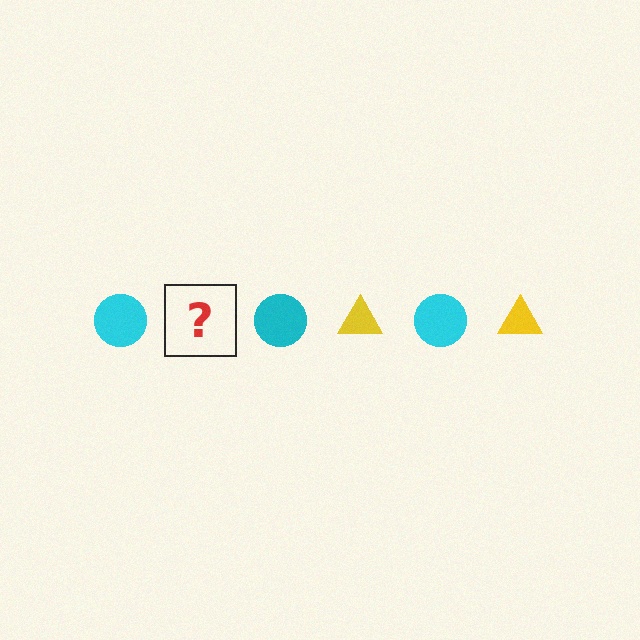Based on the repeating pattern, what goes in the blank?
The blank should be a yellow triangle.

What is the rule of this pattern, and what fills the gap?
The rule is that the pattern alternates between cyan circle and yellow triangle. The gap should be filled with a yellow triangle.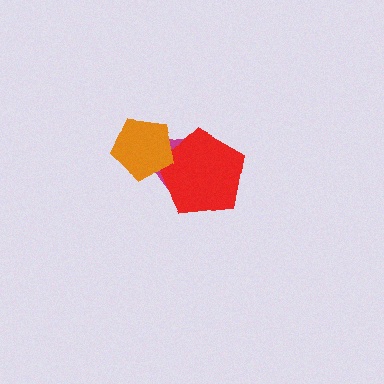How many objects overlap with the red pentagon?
2 objects overlap with the red pentagon.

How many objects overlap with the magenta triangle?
2 objects overlap with the magenta triangle.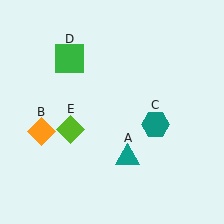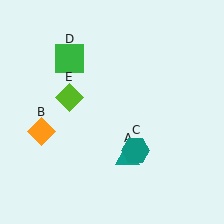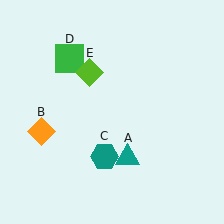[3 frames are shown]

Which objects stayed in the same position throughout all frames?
Teal triangle (object A) and orange diamond (object B) and green square (object D) remained stationary.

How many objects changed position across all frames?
2 objects changed position: teal hexagon (object C), lime diamond (object E).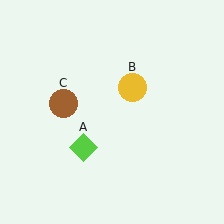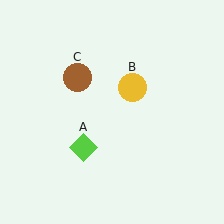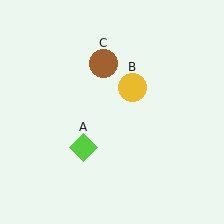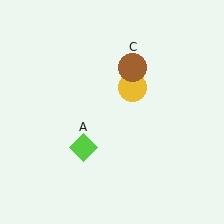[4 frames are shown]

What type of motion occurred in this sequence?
The brown circle (object C) rotated clockwise around the center of the scene.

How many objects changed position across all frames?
1 object changed position: brown circle (object C).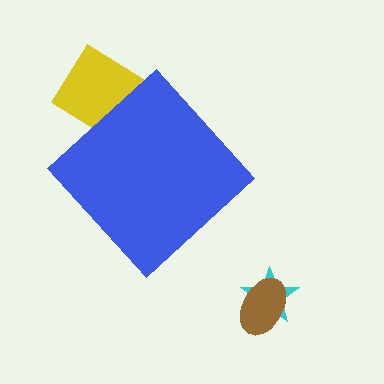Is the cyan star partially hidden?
No, the cyan star is fully visible.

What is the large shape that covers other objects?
A blue diamond.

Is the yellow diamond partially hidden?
Yes, the yellow diamond is partially hidden behind the blue diamond.